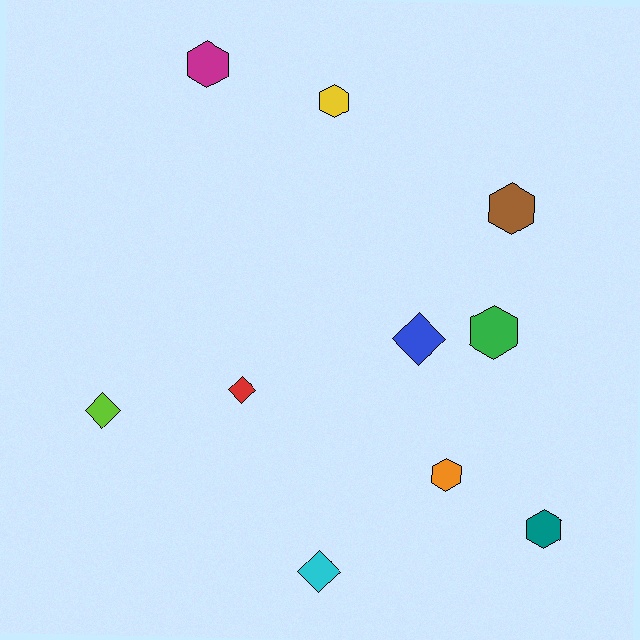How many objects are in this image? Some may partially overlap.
There are 10 objects.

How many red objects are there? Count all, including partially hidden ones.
There is 1 red object.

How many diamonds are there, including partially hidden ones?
There are 4 diamonds.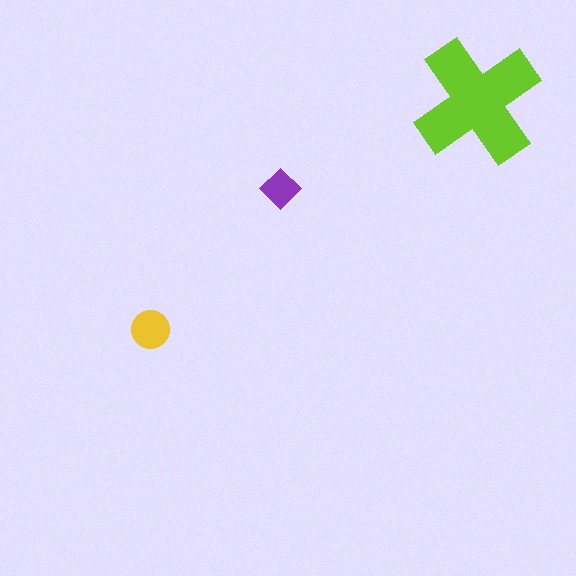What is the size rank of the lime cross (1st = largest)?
1st.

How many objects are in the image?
There are 3 objects in the image.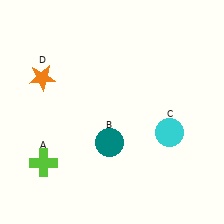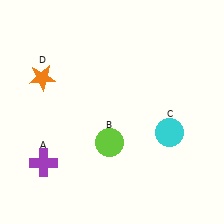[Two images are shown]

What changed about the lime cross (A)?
In Image 1, A is lime. In Image 2, it changed to purple.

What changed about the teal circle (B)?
In Image 1, B is teal. In Image 2, it changed to lime.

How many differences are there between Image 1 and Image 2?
There are 2 differences between the two images.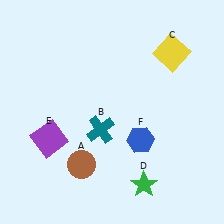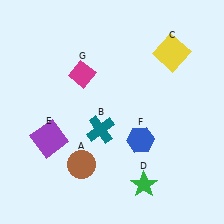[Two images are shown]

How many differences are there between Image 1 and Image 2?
There is 1 difference between the two images.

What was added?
A magenta diamond (G) was added in Image 2.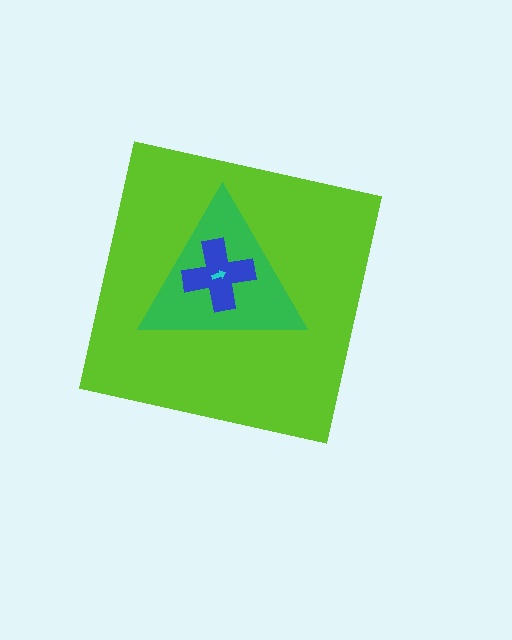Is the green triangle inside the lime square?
Yes.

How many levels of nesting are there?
4.